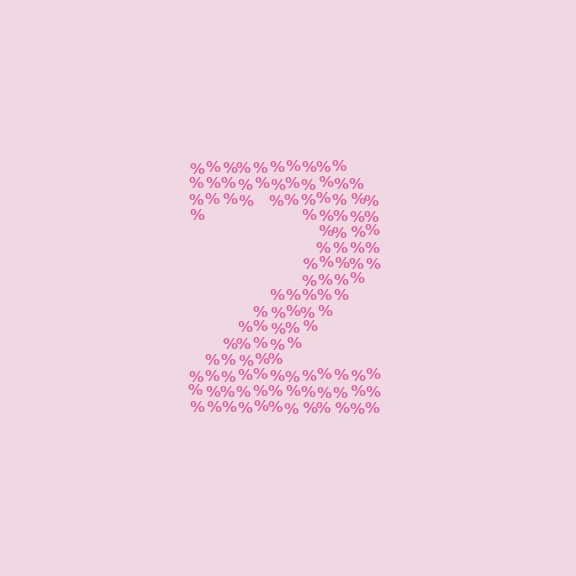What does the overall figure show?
The overall figure shows the digit 2.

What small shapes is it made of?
It is made of small percent signs.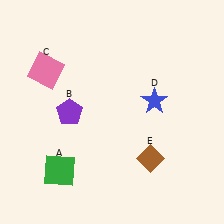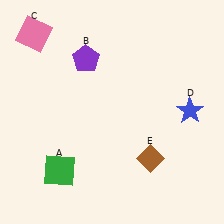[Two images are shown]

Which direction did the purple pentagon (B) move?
The purple pentagon (B) moved up.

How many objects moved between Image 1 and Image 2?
3 objects moved between the two images.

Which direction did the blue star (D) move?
The blue star (D) moved right.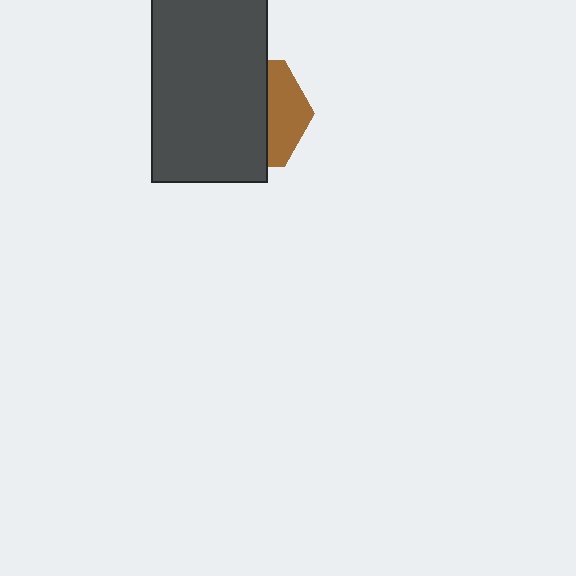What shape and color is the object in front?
The object in front is a dark gray rectangle.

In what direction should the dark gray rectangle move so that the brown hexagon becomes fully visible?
The dark gray rectangle should move left. That is the shortest direction to clear the overlap and leave the brown hexagon fully visible.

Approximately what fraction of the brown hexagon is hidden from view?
Roughly 65% of the brown hexagon is hidden behind the dark gray rectangle.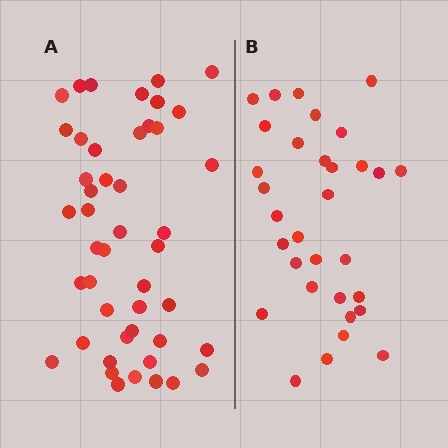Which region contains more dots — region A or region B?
Region A (the left region) has more dots.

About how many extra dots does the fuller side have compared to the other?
Region A has approximately 15 more dots than region B.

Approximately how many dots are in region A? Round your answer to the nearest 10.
About 50 dots. (The exact count is 46, which rounds to 50.)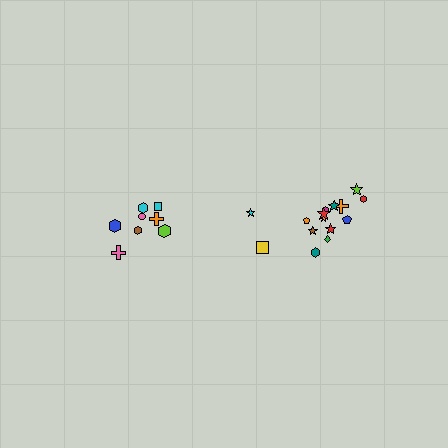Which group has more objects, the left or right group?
The right group.